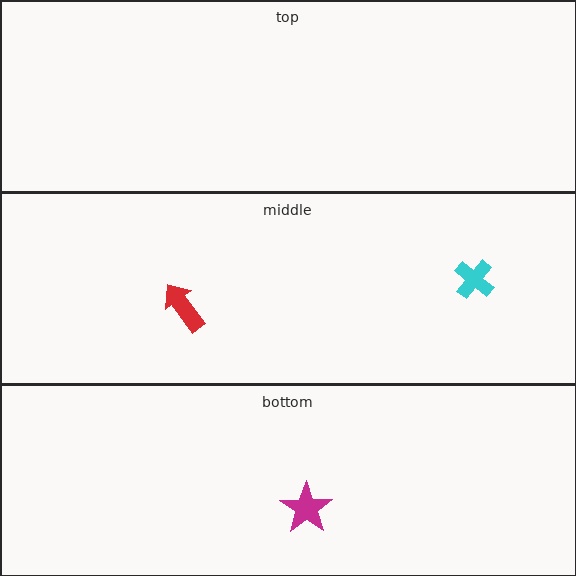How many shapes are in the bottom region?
1.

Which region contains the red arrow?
The middle region.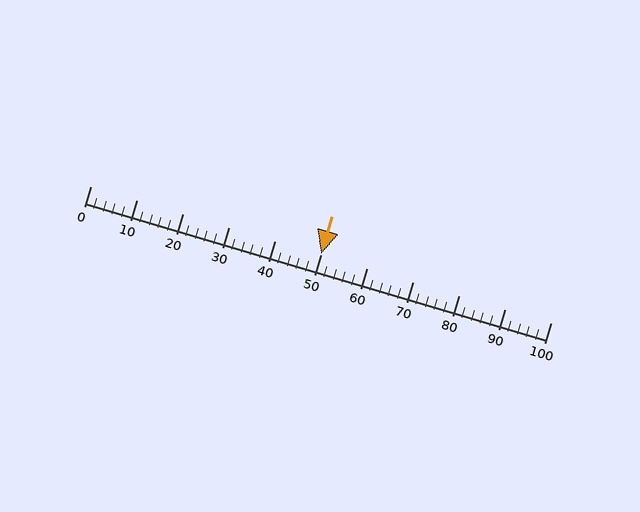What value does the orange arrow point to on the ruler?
The orange arrow points to approximately 50.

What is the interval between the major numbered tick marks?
The major tick marks are spaced 10 units apart.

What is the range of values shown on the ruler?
The ruler shows values from 0 to 100.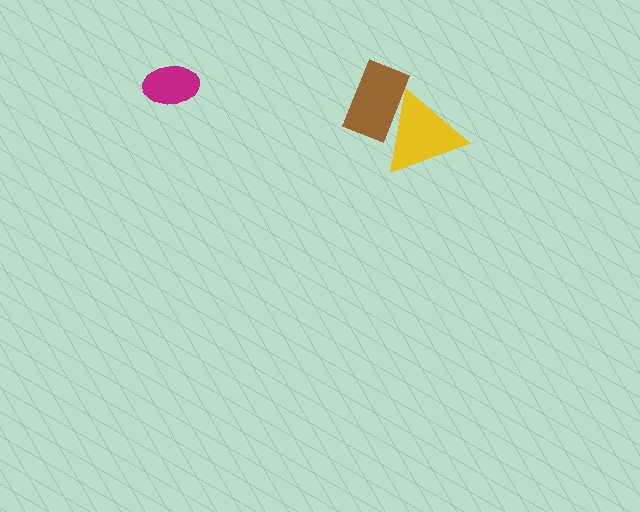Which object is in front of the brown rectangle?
The yellow triangle is in front of the brown rectangle.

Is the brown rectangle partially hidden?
Yes, it is partially covered by another shape.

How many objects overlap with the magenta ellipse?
0 objects overlap with the magenta ellipse.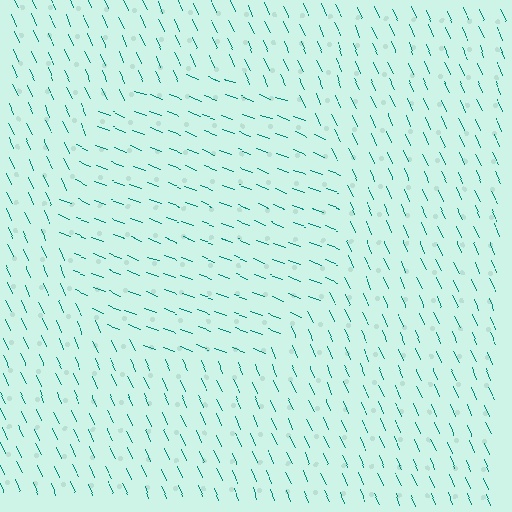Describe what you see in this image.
The image is filled with small teal line segments. A circle region in the image has lines oriented differently from the surrounding lines, creating a visible texture boundary.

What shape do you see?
I see a circle.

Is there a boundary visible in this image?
Yes, there is a texture boundary formed by a change in line orientation.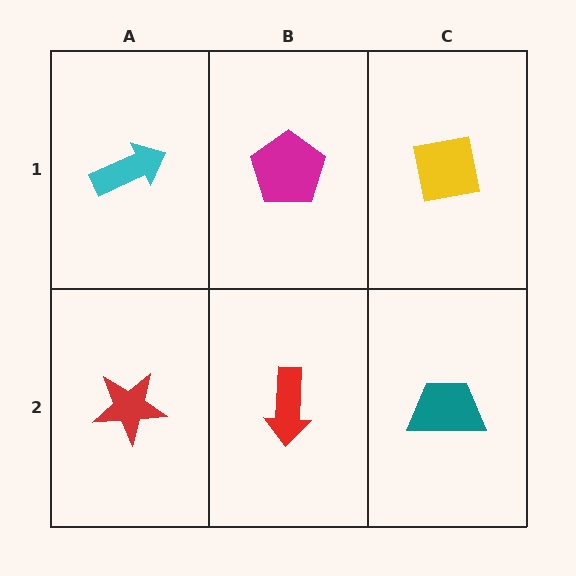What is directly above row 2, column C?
A yellow square.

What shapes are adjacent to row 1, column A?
A red star (row 2, column A), a magenta pentagon (row 1, column B).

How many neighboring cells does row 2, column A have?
2.